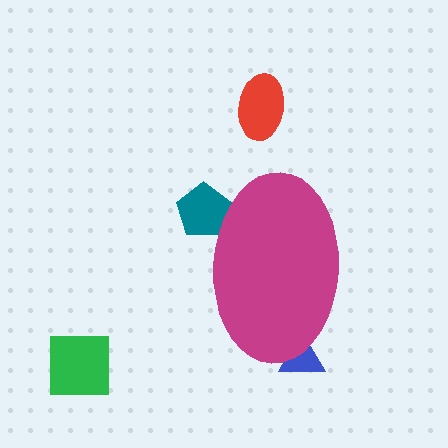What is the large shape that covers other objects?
A magenta ellipse.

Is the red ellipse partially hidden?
No, the red ellipse is fully visible.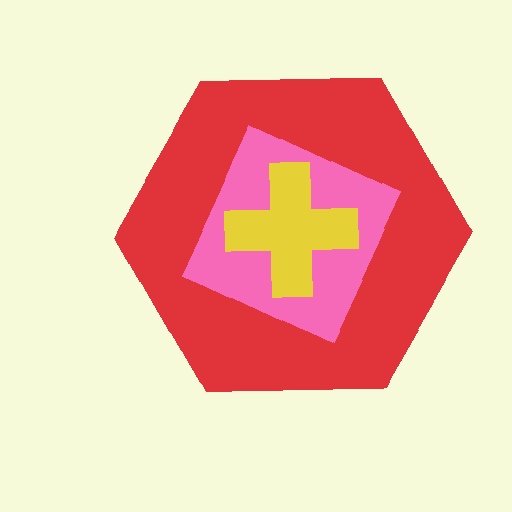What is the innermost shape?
The yellow cross.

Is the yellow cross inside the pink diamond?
Yes.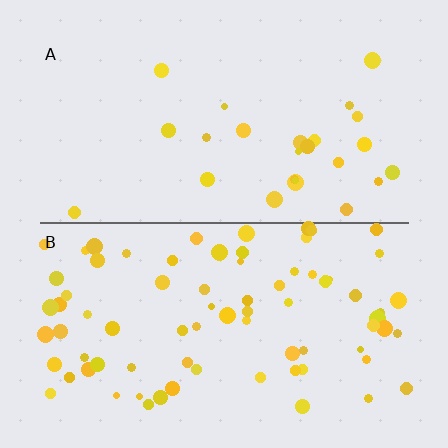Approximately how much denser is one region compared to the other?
Approximately 3.0× — region B over region A.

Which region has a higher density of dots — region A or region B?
B (the bottom).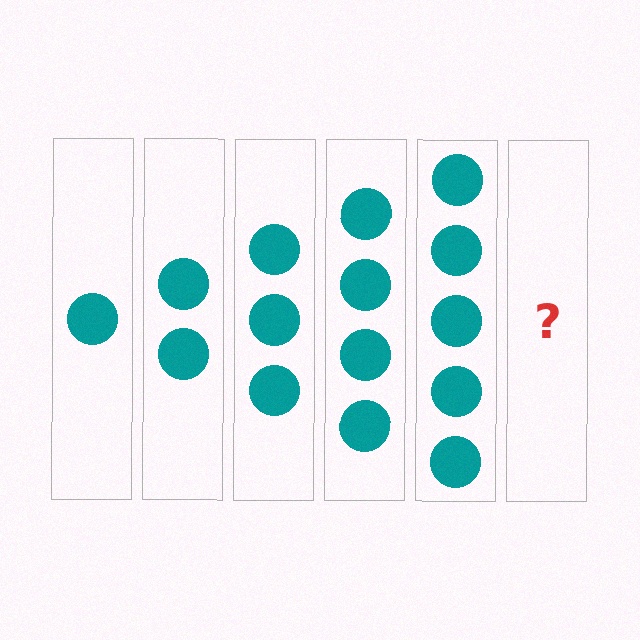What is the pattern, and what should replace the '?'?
The pattern is that each step adds one more circle. The '?' should be 6 circles.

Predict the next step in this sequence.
The next step is 6 circles.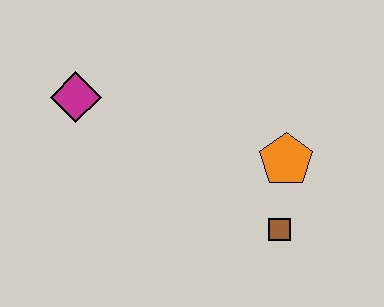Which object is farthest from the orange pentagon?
The magenta diamond is farthest from the orange pentagon.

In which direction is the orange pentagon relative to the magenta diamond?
The orange pentagon is to the right of the magenta diamond.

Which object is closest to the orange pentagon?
The brown square is closest to the orange pentagon.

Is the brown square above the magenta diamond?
No